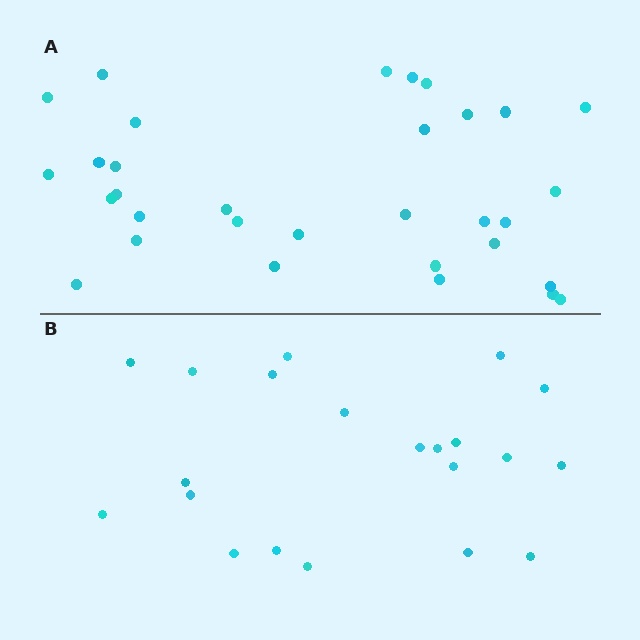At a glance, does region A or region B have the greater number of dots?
Region A (the top region) has more dots.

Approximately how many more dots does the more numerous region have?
Region A has roughly 12 or so more dots than region B.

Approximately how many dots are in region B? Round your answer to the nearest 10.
About 20 dots. (The exact count is 21, which rounds to 20.)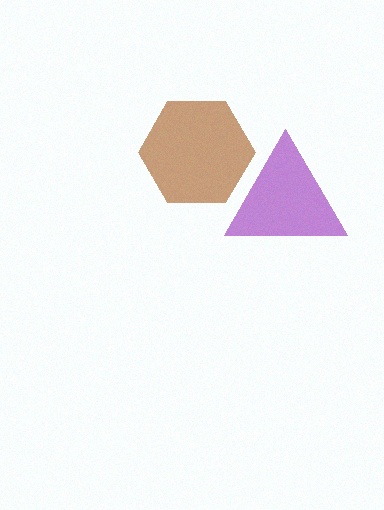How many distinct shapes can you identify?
There are 2 distinct shapes: a brown hexagon, a purple triangle.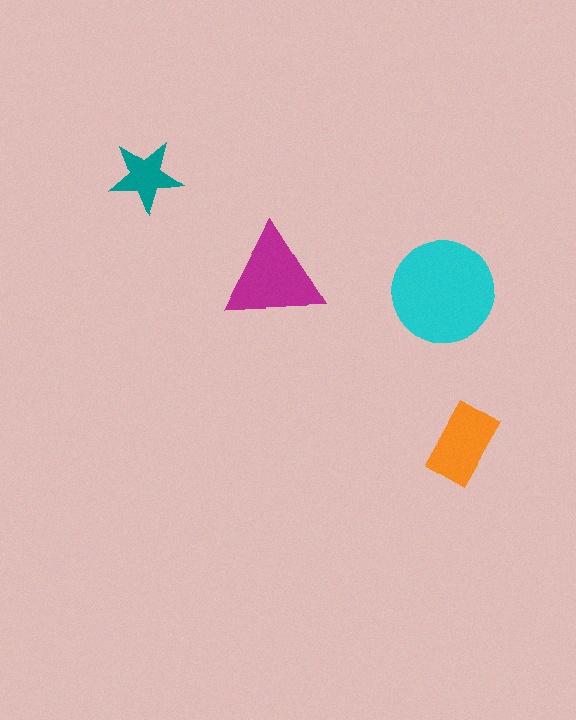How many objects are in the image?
There are 4 objects in the image.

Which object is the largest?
The cyan circle.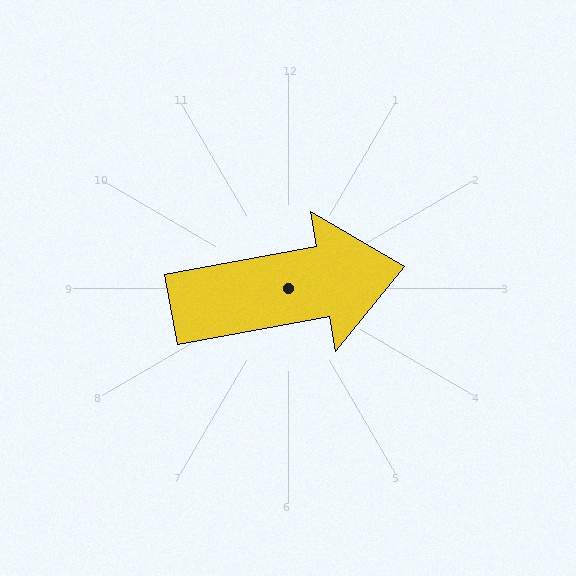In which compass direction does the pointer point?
East.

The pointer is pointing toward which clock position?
Roughly 3 o'clock.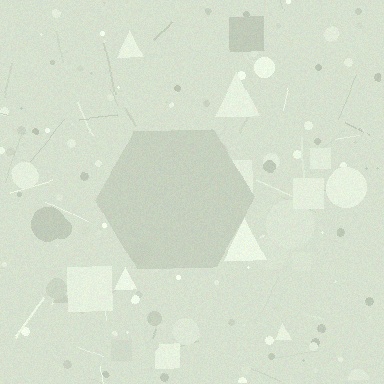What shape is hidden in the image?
A hexagon is hidden in the image.